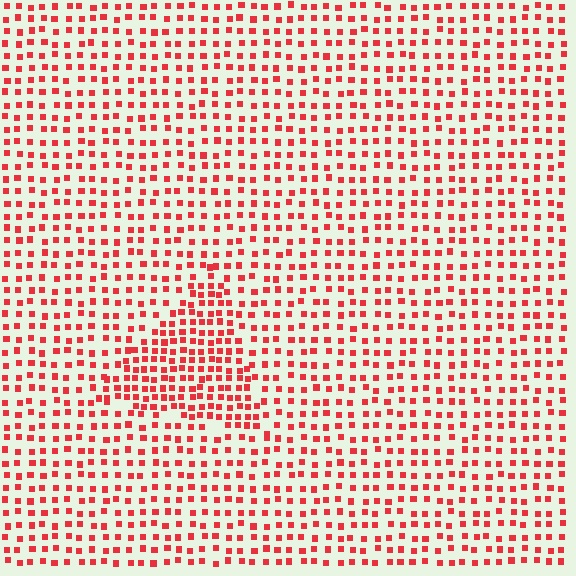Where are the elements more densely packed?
The elements are more densely packed inside the triangle boundary.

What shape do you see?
I see a triangle.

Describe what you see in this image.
The image contains small red elements arranged at two different densities. A triangle-shaped region is visible where the elements are more densely packed than the surrounding area.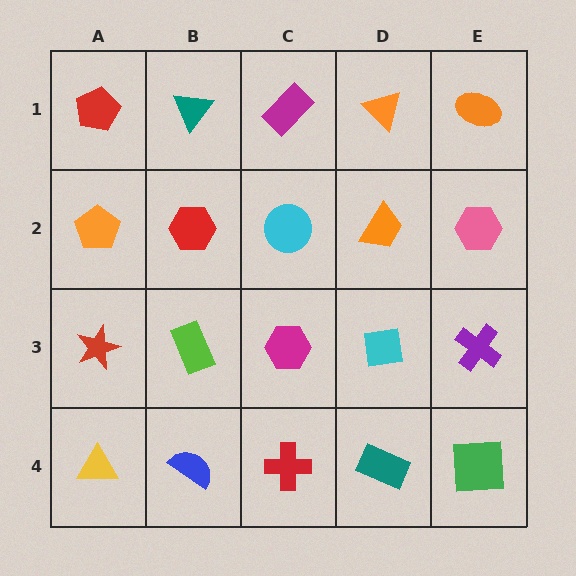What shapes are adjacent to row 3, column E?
A pink hexagon (row 2, column E), a green square (row 4, column E), a cyan square (row 3, column D).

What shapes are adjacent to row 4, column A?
A red star (row 3, column A), a blue semicircle (row 4, column B).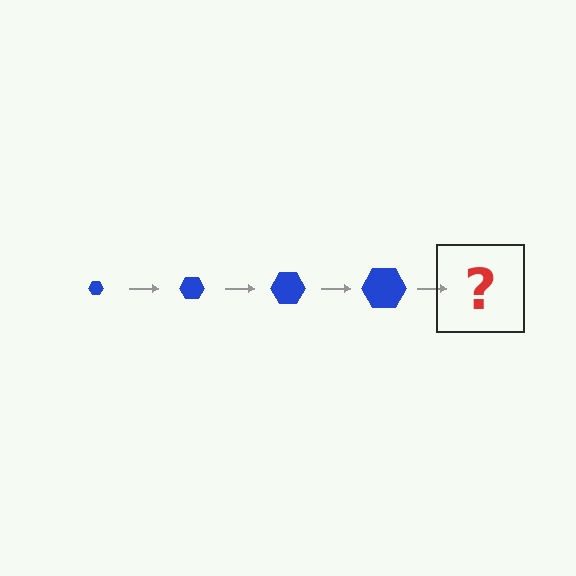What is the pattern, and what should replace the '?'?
The pattern is that the hexagon gets progressively larger each step. The '?' should be a blue hexagon, larger than the previous one.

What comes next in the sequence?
The next element should be a blue hexagon, larger than the previous one.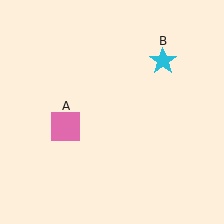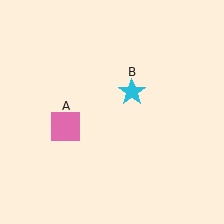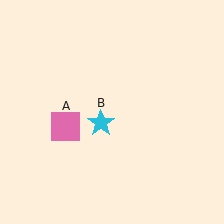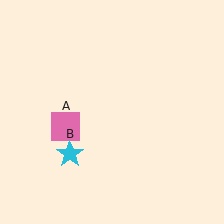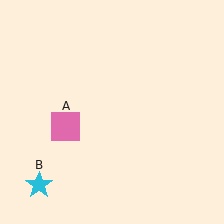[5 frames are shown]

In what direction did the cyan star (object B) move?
The cyan star (object B) moved down and to the left.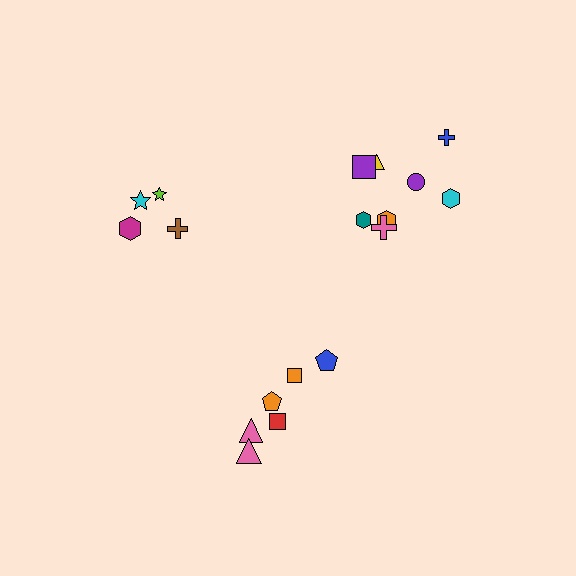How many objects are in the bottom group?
There are 6 objects.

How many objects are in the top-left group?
There are 4 objects.